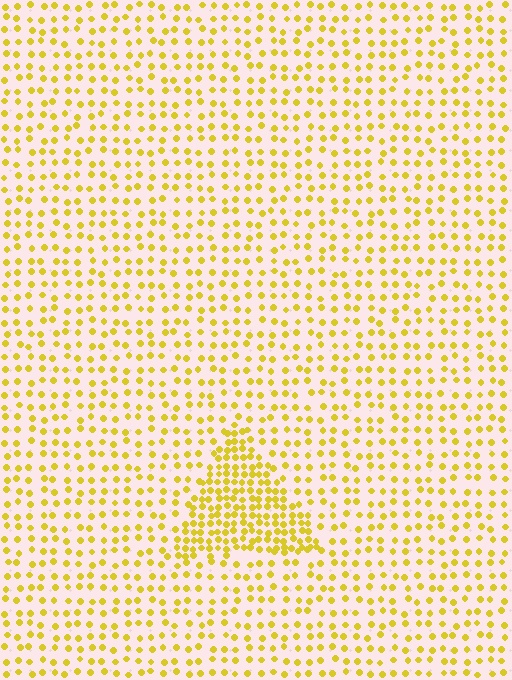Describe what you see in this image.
The image contains small yellow elements arranged at two different densities. A triangle-shaped region is visible where the elements are more densely packed than the surrounding area.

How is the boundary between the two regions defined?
The boundary is defined by a change in element density (approximately 2.2x ratio). All elements are the same color, size, and shape.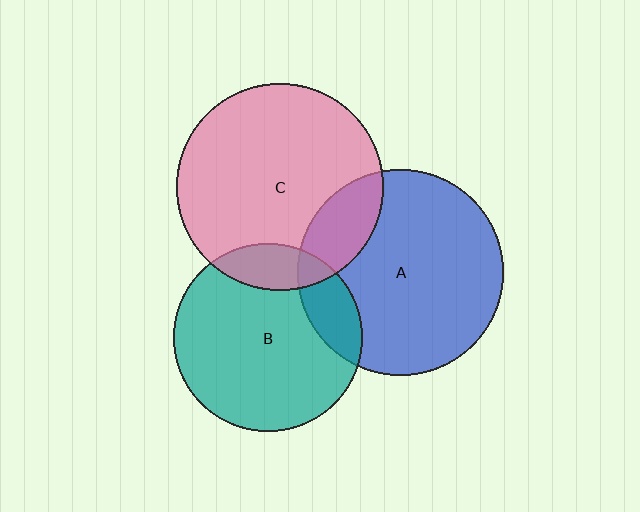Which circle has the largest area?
Circle C (pink).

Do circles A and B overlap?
Yes.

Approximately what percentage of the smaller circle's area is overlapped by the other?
Approximately 15%.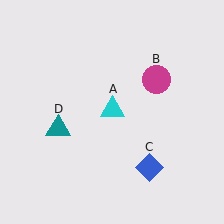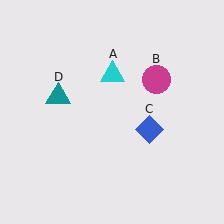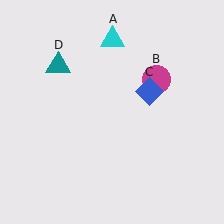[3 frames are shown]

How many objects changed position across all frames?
3 objects changed position: cyan triangle (object A), blue diamond (object C), teal triangle (object D).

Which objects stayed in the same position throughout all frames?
Magenta circle (object B) remained stationary.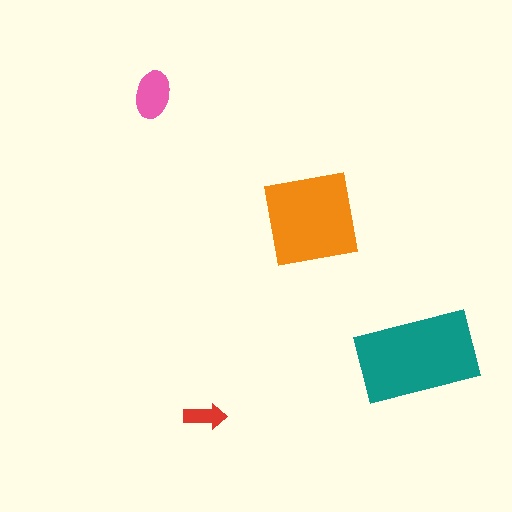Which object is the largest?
The teal rectangle.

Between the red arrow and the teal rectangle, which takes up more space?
The teal rectangle.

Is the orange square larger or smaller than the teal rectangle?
Smaller.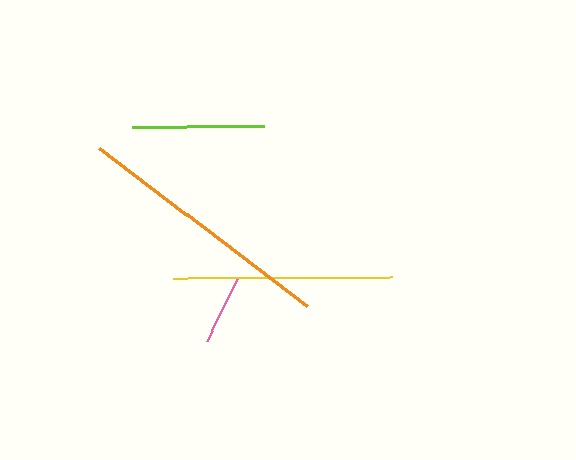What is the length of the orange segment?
The orange segment is approximately 262 pixels long.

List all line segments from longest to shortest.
From longest to shortest: orange, yellow, lime, pink.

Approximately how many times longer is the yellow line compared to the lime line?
The yellow line is approximately 1.7 times the length of the lime line.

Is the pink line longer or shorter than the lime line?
The lime line is longer than the pink line.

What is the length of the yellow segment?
The yellow segment is approximately 218 pixels long.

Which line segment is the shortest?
The pink line is the shortest at approximately 69 pixels.